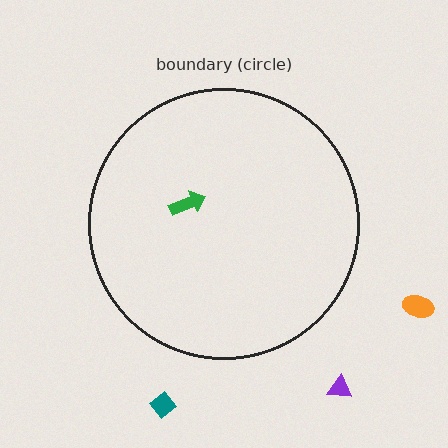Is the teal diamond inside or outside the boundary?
Outside.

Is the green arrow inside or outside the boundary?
Inside.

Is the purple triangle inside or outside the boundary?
Outside.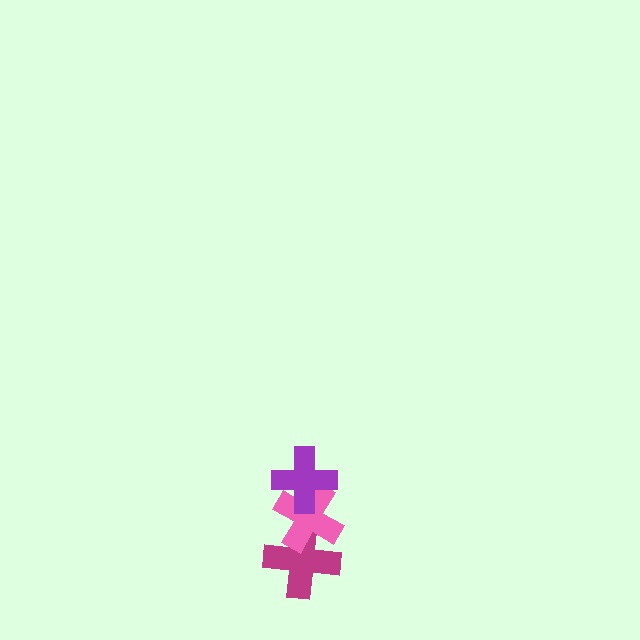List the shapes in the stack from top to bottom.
From top to bottom: the purple cross, the pink cross, the magenta cross.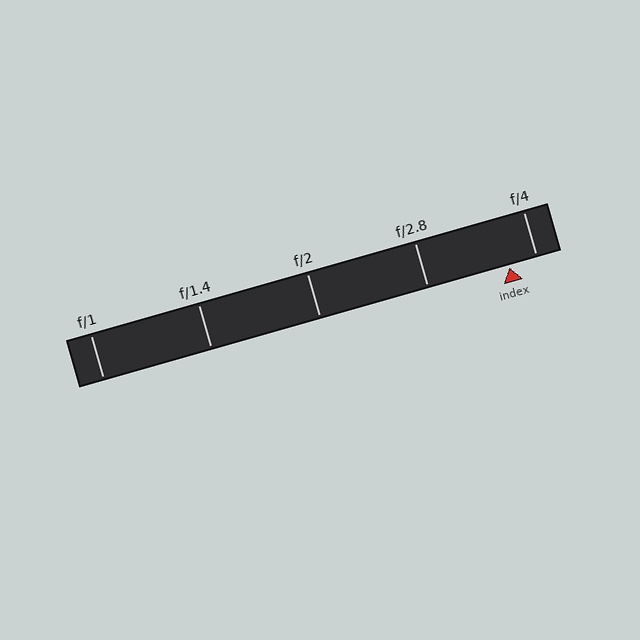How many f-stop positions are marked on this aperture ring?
There are 5 f-stop positions marked.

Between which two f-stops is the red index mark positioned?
The index mark is between f/2.8 and f/4.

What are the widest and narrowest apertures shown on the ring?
The widest aperture shown is f/1 and the narrowest is f/4.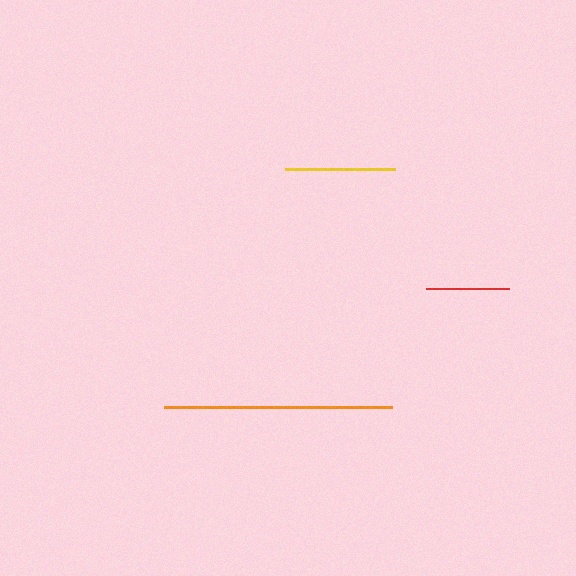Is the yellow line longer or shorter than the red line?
The yellow line is longer than the red line.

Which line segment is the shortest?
The red line is the shortest at approximately 83 pixels.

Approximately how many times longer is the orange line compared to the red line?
The orange line is approximately 2.7 times the length of the red line.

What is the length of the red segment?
The red segment is approximately 83 pixels long.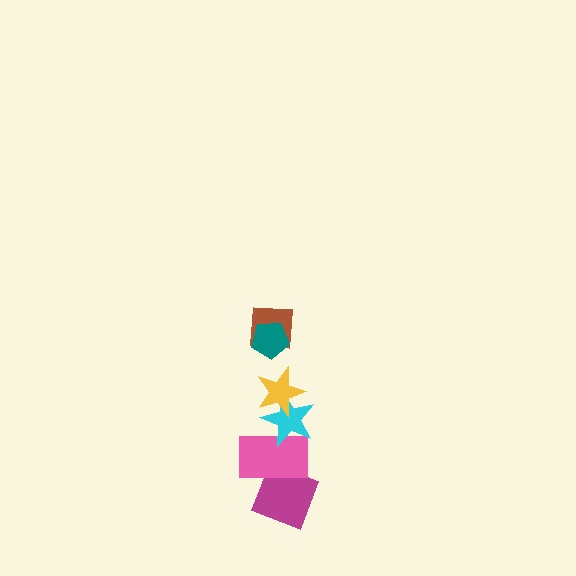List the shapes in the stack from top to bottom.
From top to bottom: the teal pentagon, the brown square, the yellow star, the cyan star, the pink rectangle, the magenta diamond.